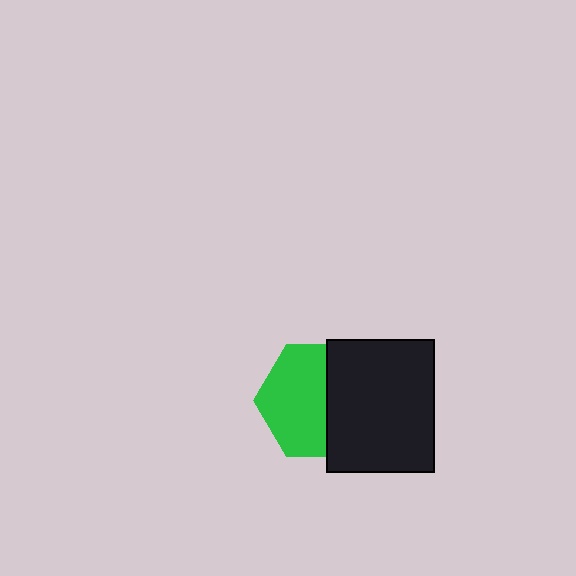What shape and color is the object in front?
The object in front is a black rectangle.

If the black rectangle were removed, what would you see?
You would see the complete green hexagon.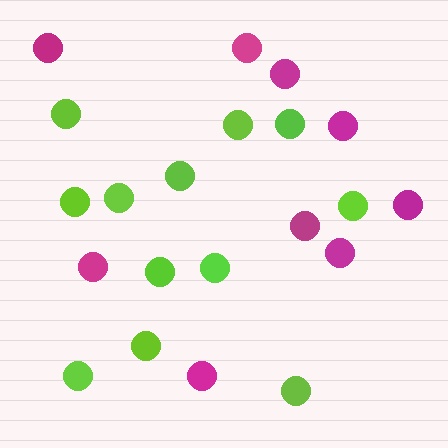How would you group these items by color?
There are 2 groups: one group of lime circles (12) and one group of magenta circles (9).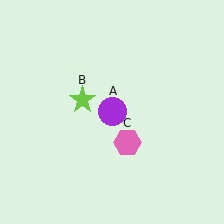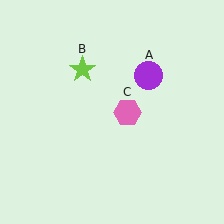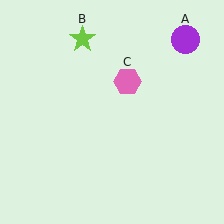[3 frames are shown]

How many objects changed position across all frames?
3 objects changed position: purple circle (object A), lime star (object B), pink hexagon (object C).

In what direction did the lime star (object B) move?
The lime star (object B) moved up.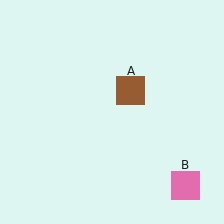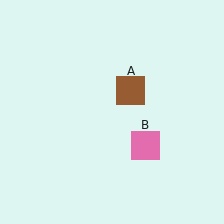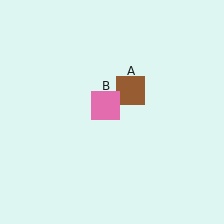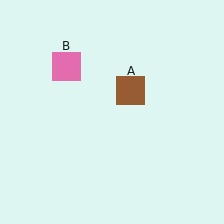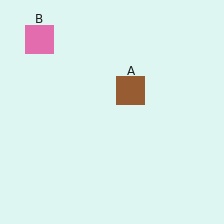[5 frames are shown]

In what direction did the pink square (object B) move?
The pink square (object B) moved up and to the left.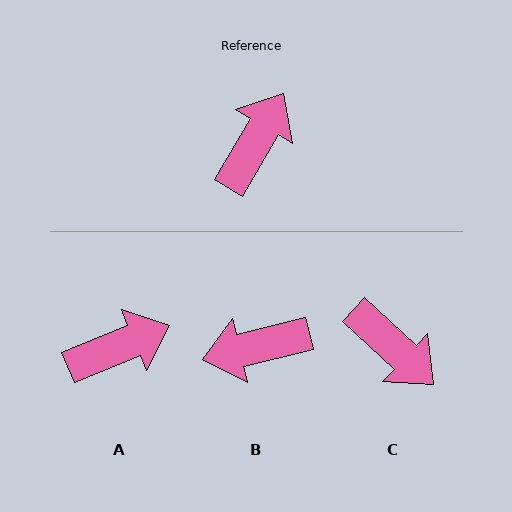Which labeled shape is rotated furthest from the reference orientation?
B, about 134 degrees away.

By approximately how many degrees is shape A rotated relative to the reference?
Approximately 37 degrees clockwise.